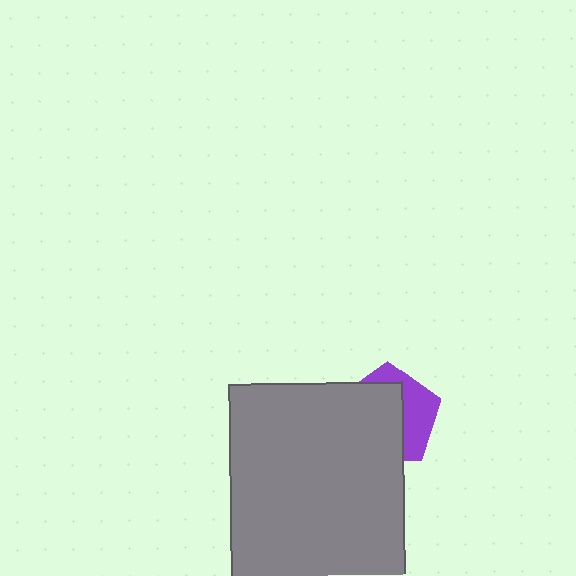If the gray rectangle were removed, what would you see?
You would see the complete purple pentagon.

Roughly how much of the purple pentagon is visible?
A small part of it is visible (roughly 38%).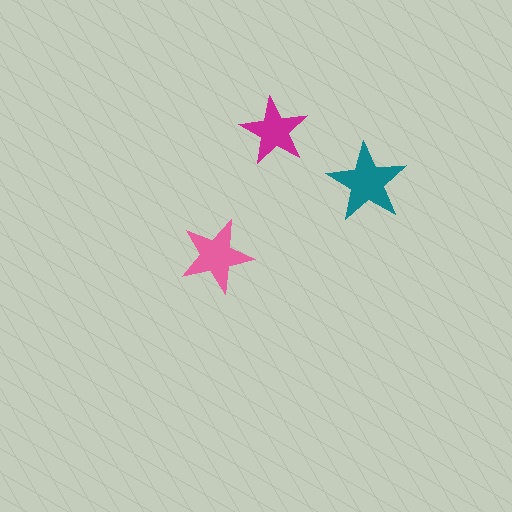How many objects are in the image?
There are 3 objects in the image.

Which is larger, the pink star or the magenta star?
The pink one.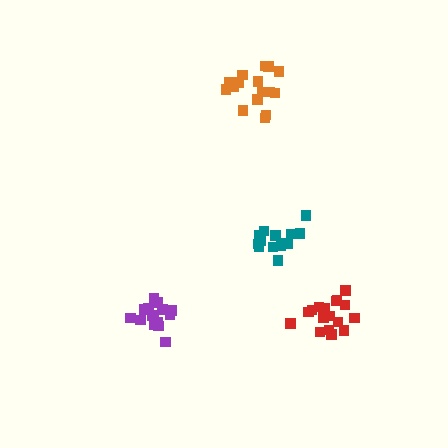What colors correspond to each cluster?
The clusters are colored: red, purple, orange, teal.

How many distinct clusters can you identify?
There are 4 distinct clusters.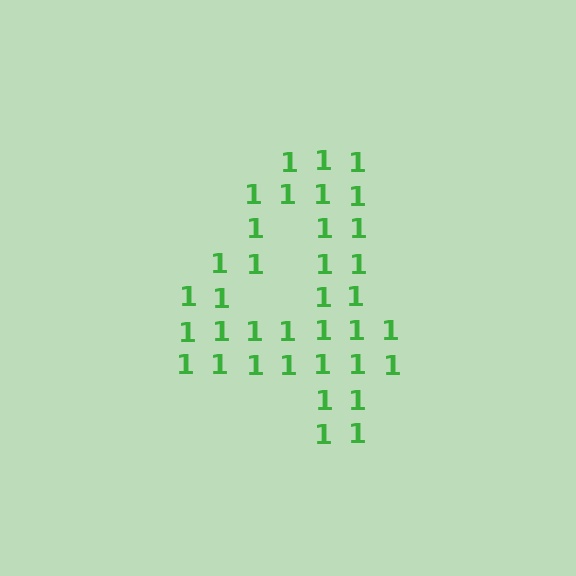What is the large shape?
The large shape is the digit 4.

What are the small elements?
The small elements are digit 1's.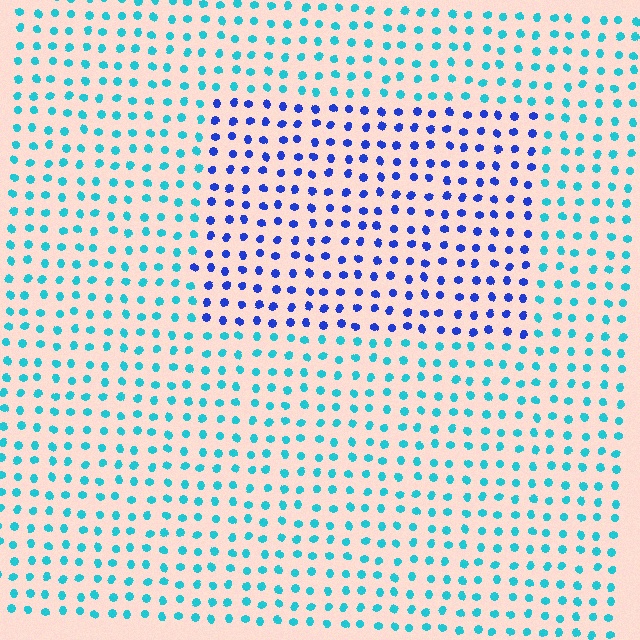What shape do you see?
I see a rectangle.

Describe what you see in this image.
The image is filled with small cyan elements in a uniform arrangement. A rectangle-shaped region is visible where the elements are tinted to a slightly different hue, forming a subtle color boundary.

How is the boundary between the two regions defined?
The boundary is defined purely by a slight shift in hue (about 48 degrees). Spacing, size, and orientation are identical on both sides.